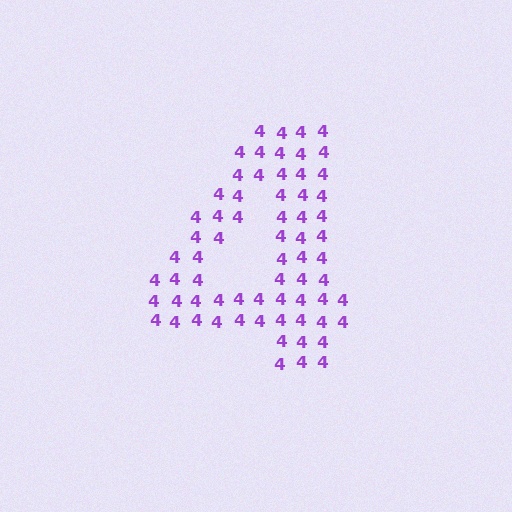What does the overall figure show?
The overall figure shows the digit 4.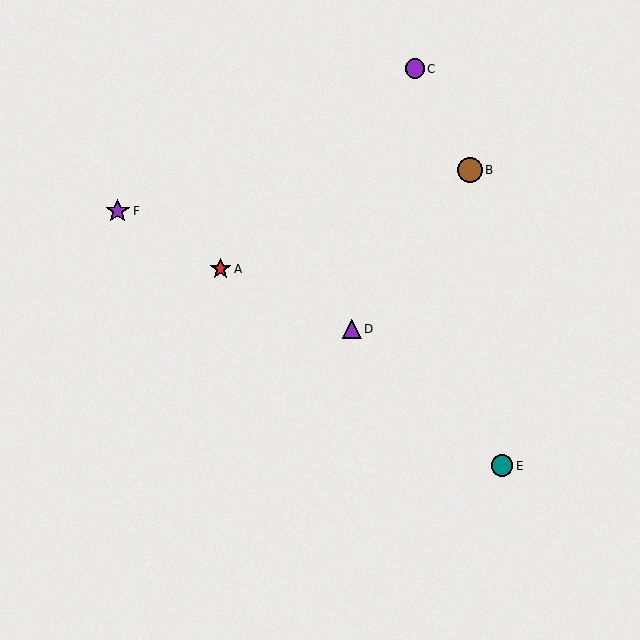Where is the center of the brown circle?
The center of the brown circle is at (470, 170).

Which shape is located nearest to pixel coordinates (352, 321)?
The purple triangle (labeled D) at (352, 329) is nearest to that location.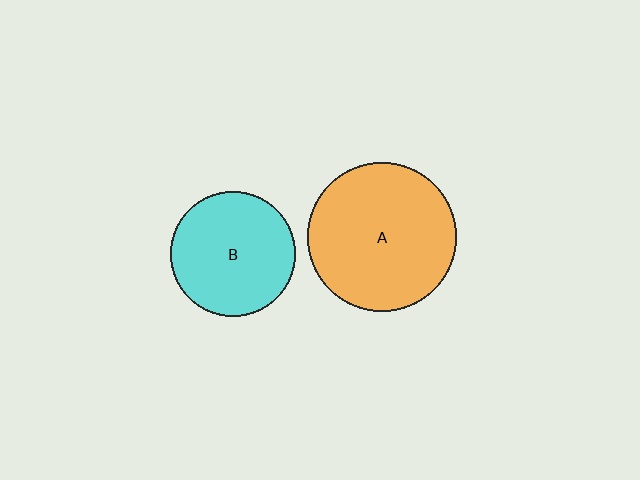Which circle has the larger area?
Circle A (orange).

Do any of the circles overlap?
No, none of the circles overlap.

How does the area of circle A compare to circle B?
Approximately 1.4 times.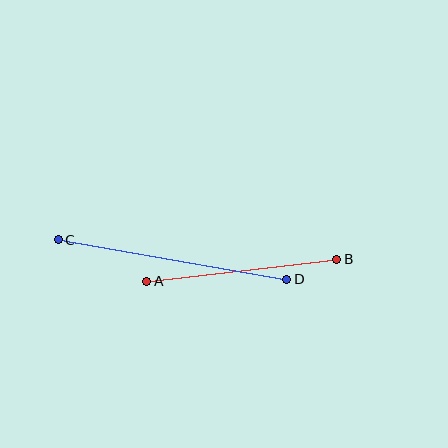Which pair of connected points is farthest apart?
Points C and D are farthest apart.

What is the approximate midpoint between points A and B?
The midpoint is at approximately (242, 270) pixels.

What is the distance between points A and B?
The distance is approximately 191 pixels.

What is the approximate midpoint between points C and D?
The midpoint is at approximately (172, 259) pixels.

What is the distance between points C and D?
The distance is approximately 232 pixels.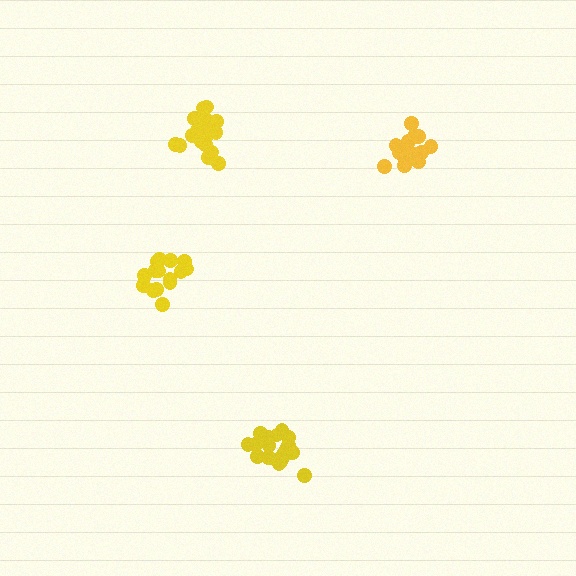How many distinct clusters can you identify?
There are 4 distinct clusters.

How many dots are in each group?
Group 1: 18 dots, Group 2: 20 dots, Group 3: 15 dots, Group 4: 14 dots (67 total).